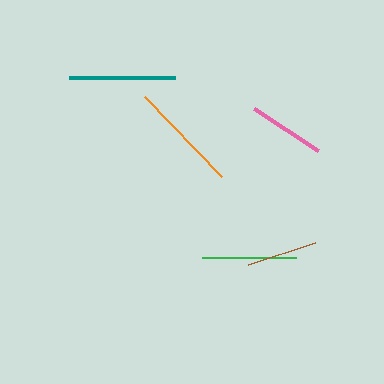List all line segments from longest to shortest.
From longest to shortest: orange, teal, green, pink, brown.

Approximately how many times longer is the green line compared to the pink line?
The green line is approximately 1.2 times the length of the pink line.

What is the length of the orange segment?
The orange segment is approximately 110 pixels long.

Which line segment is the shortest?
The brown line is the shortest at approximately 71 pixels.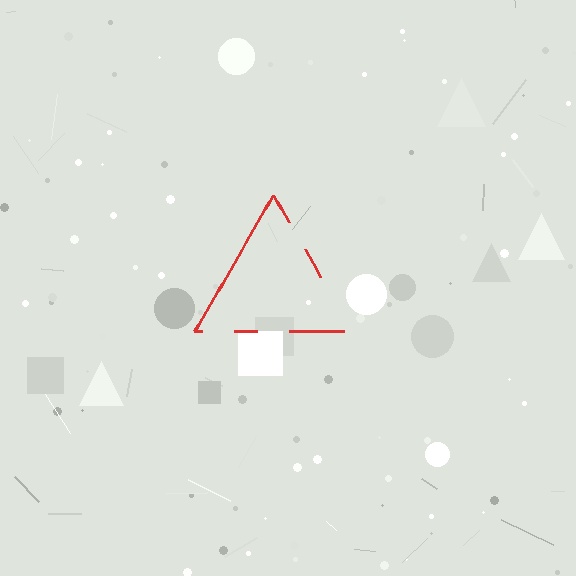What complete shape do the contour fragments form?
The contour fragments form a triangle.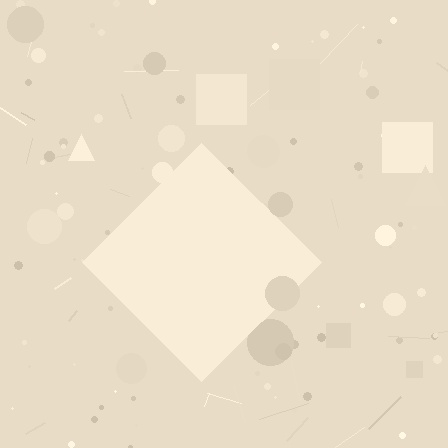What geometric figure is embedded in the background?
A diamond is embedded in the background.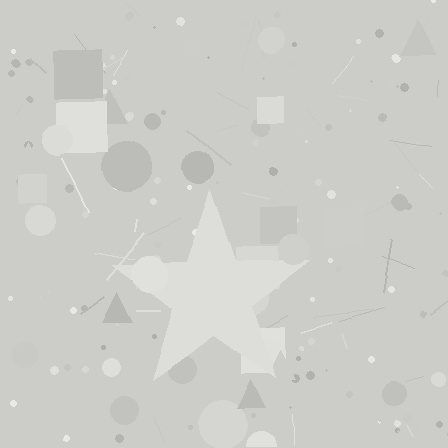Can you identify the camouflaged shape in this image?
The camouflaged shape is a star.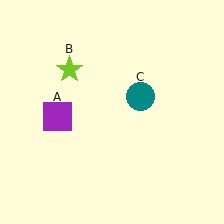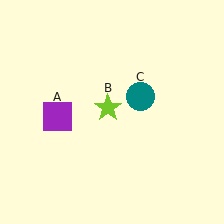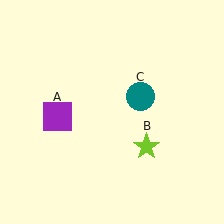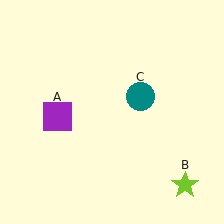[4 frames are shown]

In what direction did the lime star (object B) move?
The lime star (object B) moved down and to the right.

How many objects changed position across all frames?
1 object changed position: lime star (object B).